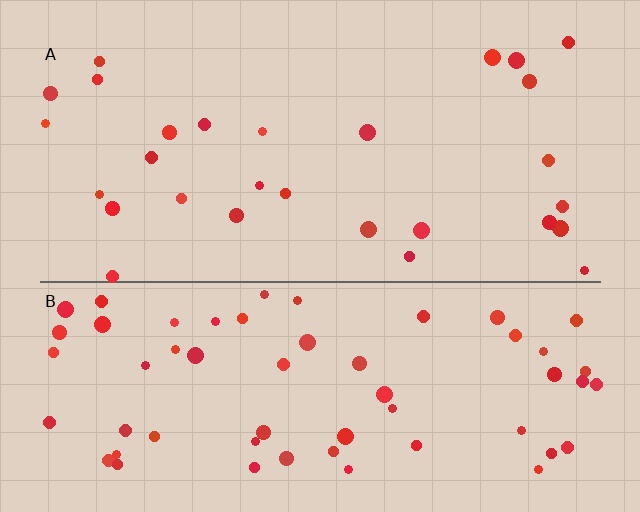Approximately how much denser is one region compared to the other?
Approximately 2.1× — region B over region A.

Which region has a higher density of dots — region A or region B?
B (the bottom).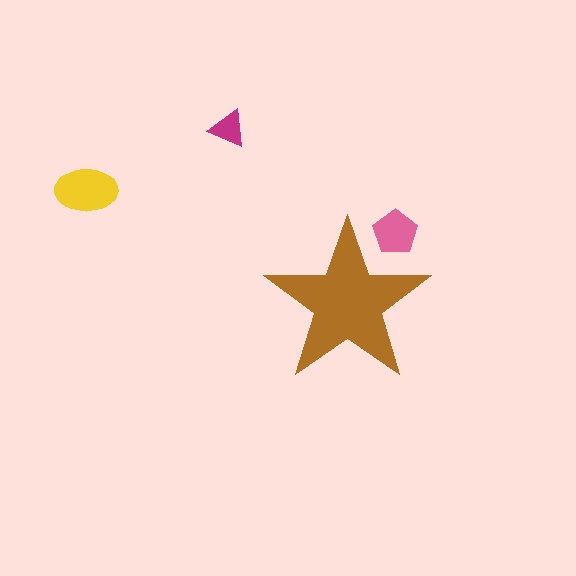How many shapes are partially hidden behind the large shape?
1 shape is partially hidden.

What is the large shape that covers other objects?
A brown star.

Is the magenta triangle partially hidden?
No, the magenta triangle is fully visible.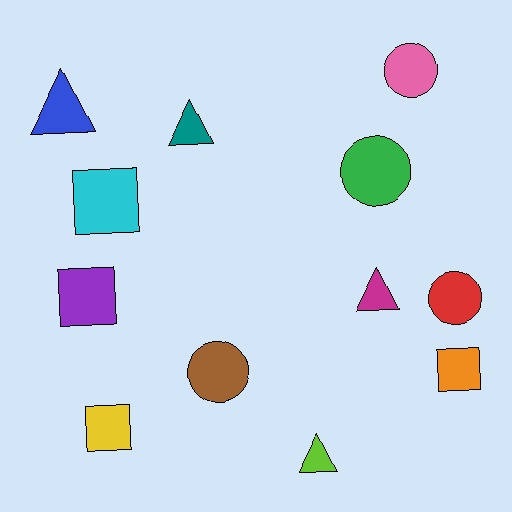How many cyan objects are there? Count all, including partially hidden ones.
There is 1 cyan object.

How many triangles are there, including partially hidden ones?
There are 4 triangles.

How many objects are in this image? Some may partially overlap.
There are 12 objects.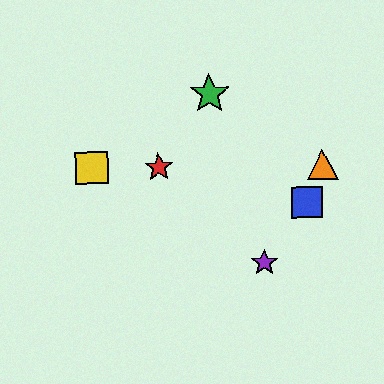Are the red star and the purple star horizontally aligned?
No, the red star is at y≈167 and the purple star is at y≈263.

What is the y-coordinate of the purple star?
The purple star is at y≈263.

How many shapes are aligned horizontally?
3 shapes (the red star, the yellow square, the orange triangle) are aligned horizontally.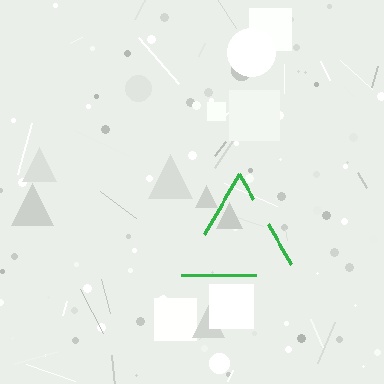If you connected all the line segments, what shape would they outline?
They would outline a triangle.